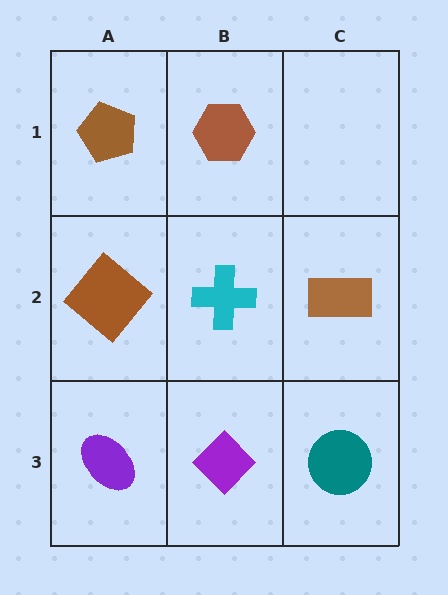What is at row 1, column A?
A brown pentagon.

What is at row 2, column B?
A cyan cross.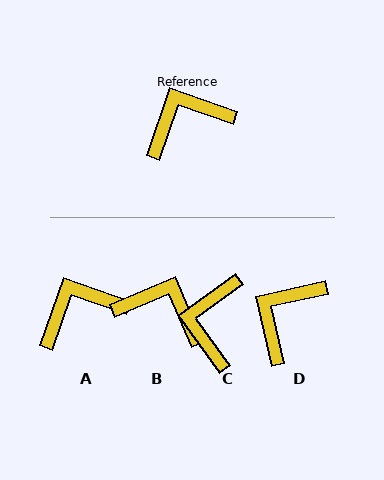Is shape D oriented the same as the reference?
No, it is off by about 32 degrees.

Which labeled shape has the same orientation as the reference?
A.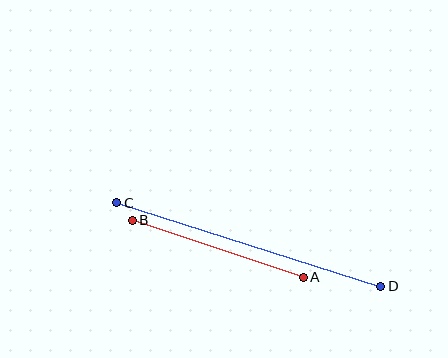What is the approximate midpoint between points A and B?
The midpoint is at approximately (218, 249) pixels.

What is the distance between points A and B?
The distance is approximately 180 pixels.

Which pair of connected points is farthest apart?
Points C and D are farthest apart.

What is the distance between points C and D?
The distance is approximately 277 pixels.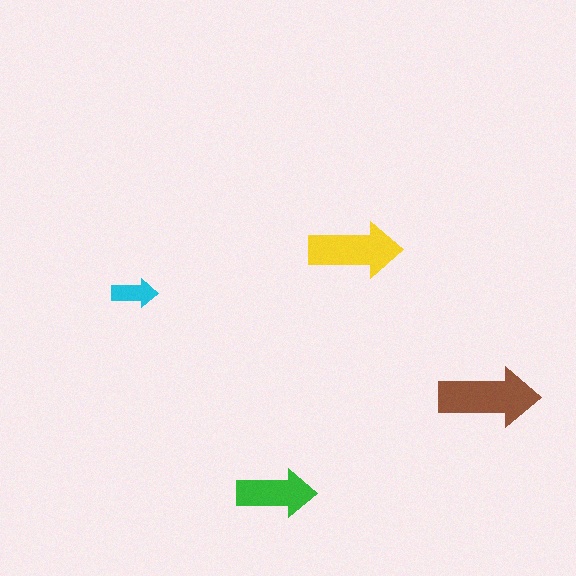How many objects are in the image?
There are 4 objects in the image.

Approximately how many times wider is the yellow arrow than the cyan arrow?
About 2 times wider.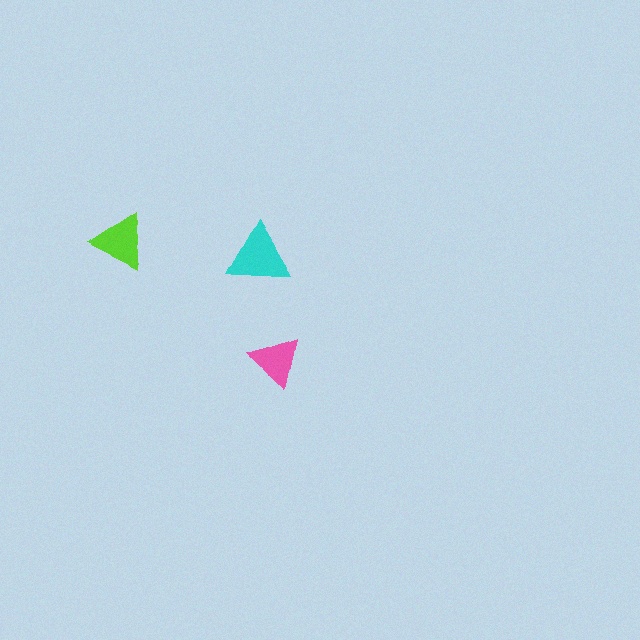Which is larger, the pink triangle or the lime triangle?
The lime one.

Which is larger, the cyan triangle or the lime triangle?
The cyan one.